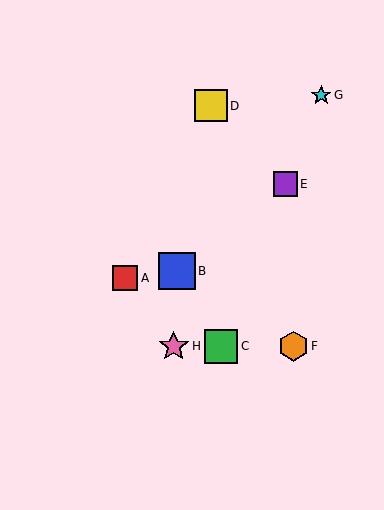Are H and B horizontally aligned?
No, H is at y≈346 and B is at y≈271.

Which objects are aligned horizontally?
Objects C, F, H are aligned horizontally.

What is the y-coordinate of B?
Object B is at y≈271.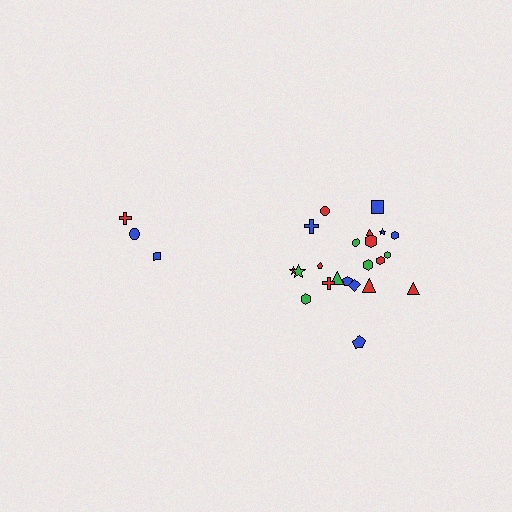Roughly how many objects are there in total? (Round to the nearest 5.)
Roughly 25 objects in total.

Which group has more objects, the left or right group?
The right group.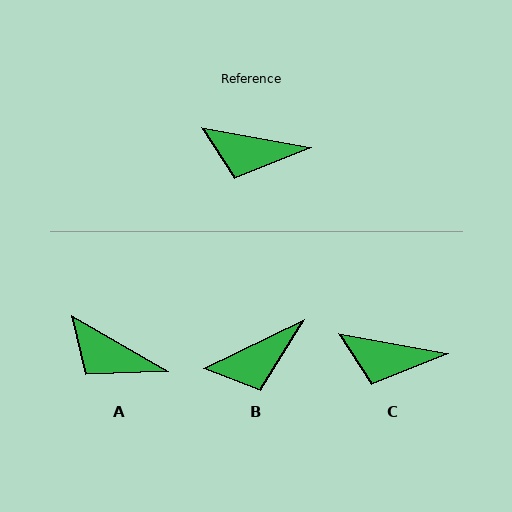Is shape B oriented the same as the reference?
No, it is off by about 36 degrees.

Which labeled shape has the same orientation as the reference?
C.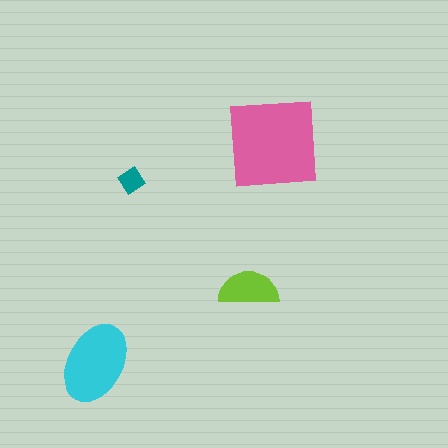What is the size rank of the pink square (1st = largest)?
1st.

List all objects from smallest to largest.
The teal diamond, the lime semicircle, the cyan ellipse, the pink square.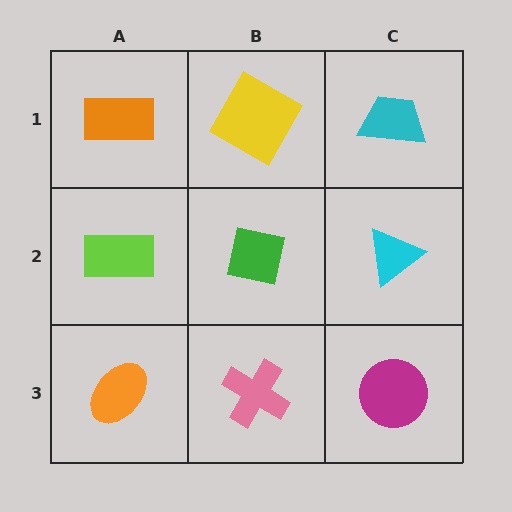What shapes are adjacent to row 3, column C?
A cyan triangle (row 2, column C), a pink cross (row 3, column B).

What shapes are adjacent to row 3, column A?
A lime rectangle (row 2, column A), a pink cross (row 3, column B).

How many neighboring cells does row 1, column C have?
2.